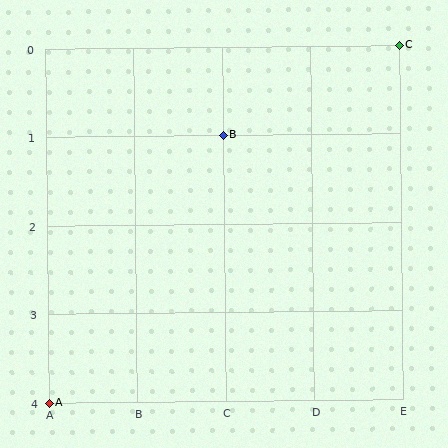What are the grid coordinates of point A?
Point A is at grid coordinates (A, 4).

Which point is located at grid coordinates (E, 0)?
Point C is at (E, 0).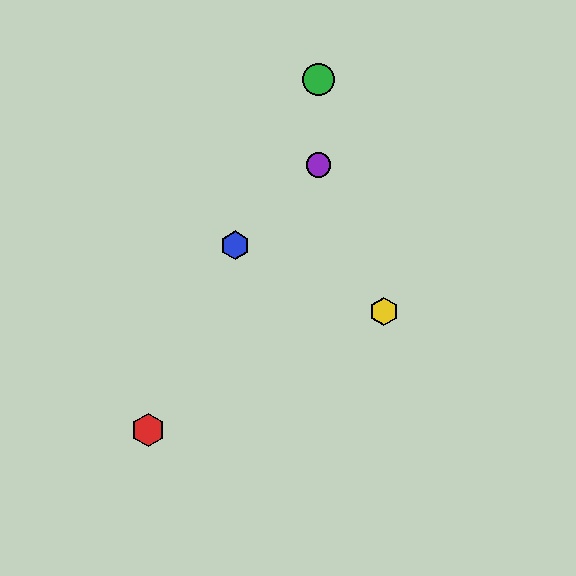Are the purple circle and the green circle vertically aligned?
Yes, both are at x≈318.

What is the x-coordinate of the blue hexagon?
The blue hexagon is at x≈235.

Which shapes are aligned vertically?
The green circle, the purple circle are aligned vertically.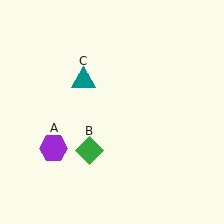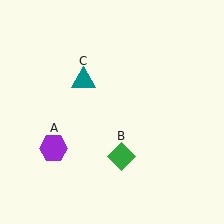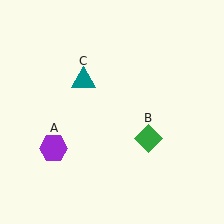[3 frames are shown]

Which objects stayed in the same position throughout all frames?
Purple hexagon (object A) and teal triangle (object C) remained stationary.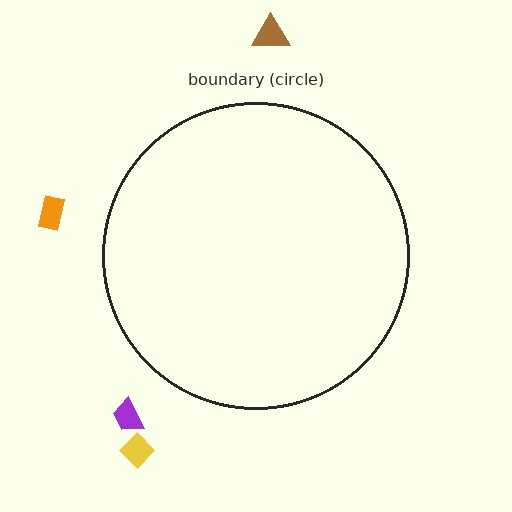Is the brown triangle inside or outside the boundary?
Outside.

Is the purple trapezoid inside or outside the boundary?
Outside.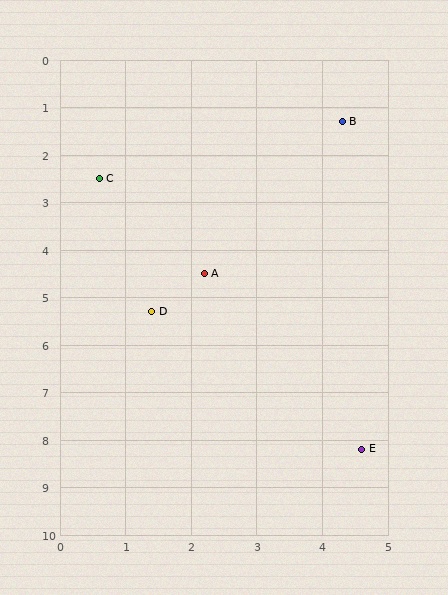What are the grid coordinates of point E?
Point E is at approximately (4.6, 8.2).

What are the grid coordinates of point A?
Point A is at approximately (2.2, 4.5).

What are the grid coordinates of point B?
Point B is at approximately (4.3, 1.3).